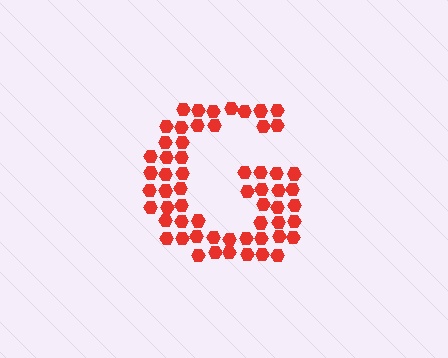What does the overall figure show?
The overall figure shows the letter G.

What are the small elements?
The small elements are hexagons.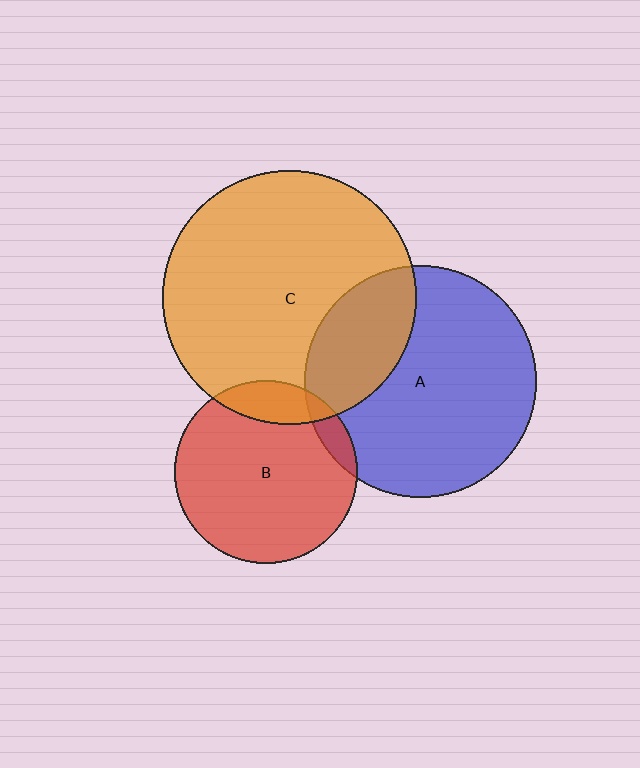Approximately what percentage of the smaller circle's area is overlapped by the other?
Approximately 15%.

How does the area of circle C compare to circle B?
Approximately 1.9 times.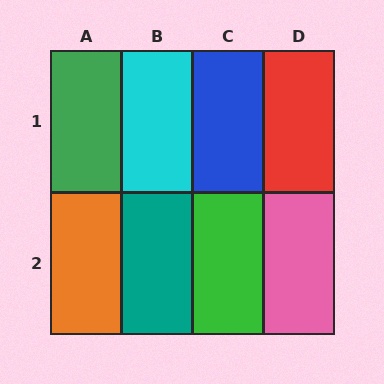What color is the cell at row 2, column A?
Orange.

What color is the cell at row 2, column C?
Green.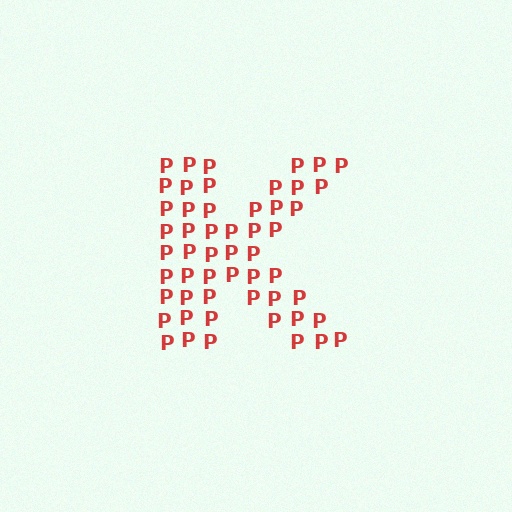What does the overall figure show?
The overall figure shows the letter K.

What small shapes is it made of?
It is made of small letter P's.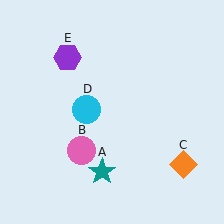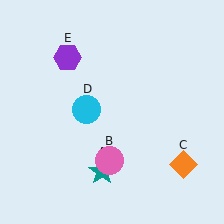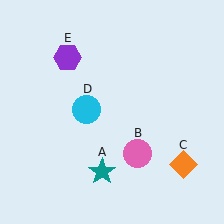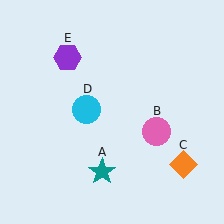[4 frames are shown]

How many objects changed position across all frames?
1 object changed position: pink circle (object B).